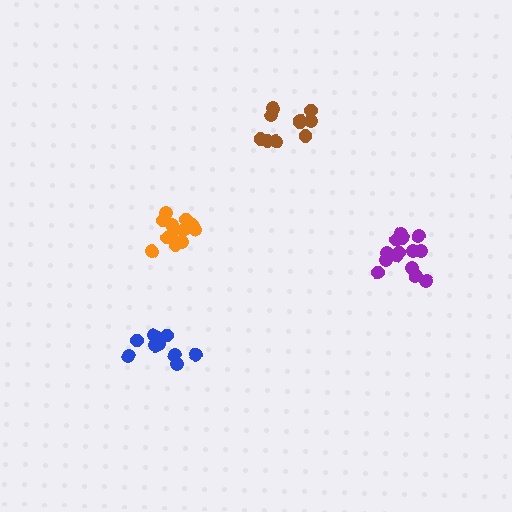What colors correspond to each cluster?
The clusters are colored: purple, brown, orange, blue.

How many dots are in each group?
Group 1: 14 dots, Group 2: 10 dots, Group 3: 12 dots, Group 4: 10 dots (46 total).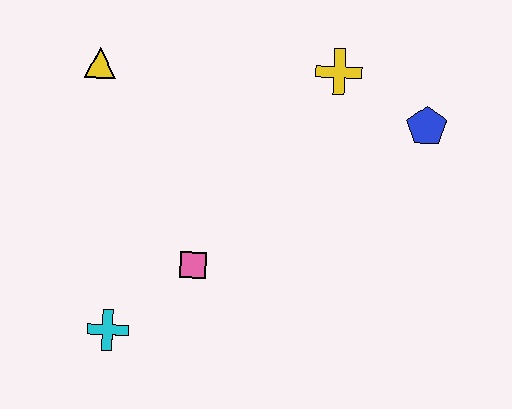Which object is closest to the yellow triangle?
The pink square is closest to the yellow triangle.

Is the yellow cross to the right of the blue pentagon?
No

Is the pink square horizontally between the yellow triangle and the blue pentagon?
Yes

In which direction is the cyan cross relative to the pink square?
The cyan cross is to the left of the pink square.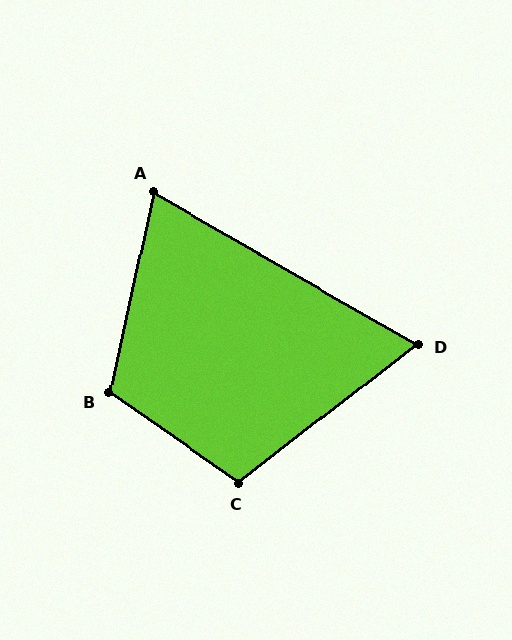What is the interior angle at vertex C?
Approximately 108 degrees (obtuse).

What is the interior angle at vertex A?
Approximately 72 degrees (acute).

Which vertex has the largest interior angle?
B, at approximately 112 degrees.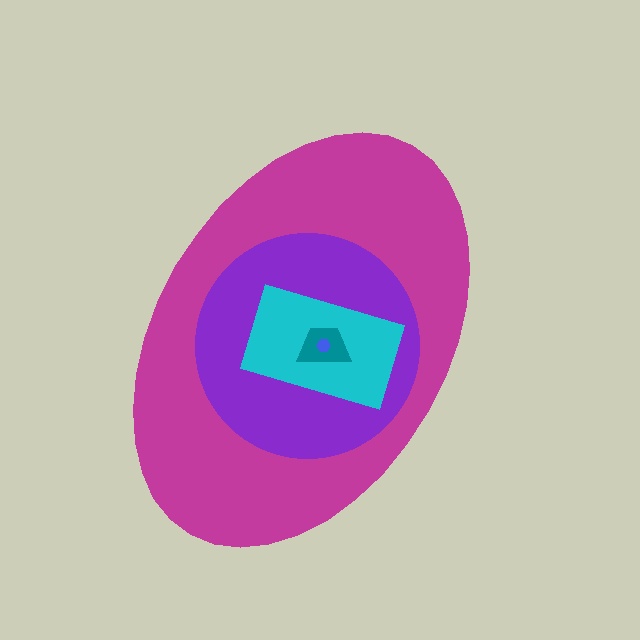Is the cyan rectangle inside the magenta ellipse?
Yes.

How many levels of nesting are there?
5.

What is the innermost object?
The blue hexagon.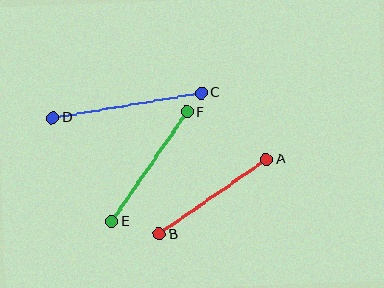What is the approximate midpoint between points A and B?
The midpoint is at approximately (213, 197) pixels.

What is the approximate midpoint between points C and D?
The midpoint is at approximately (127, 105) pixels.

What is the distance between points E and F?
The distance is approximately 133 pixels.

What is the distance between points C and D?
The distance is approximately 151 pixels.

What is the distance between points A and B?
The distance is approximately 131 pixels.